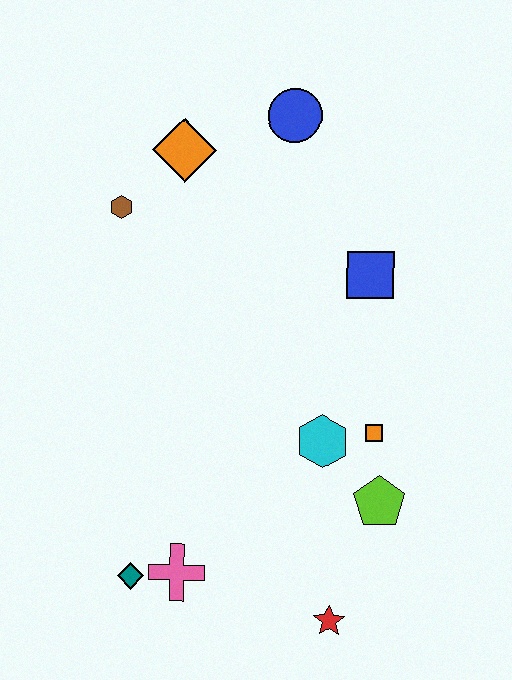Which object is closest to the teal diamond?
The pink cross is closest to the teal diamond.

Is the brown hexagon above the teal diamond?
Yes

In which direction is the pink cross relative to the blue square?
The pink cross is below the blue square.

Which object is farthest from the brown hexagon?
The red star is farthest from the brown hexagon.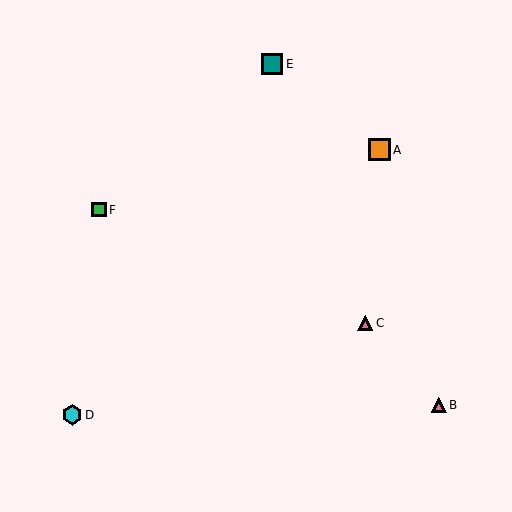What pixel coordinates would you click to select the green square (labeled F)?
Click at (99, 210) to select the green square F.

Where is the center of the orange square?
The center of the orange square is at (379, 150).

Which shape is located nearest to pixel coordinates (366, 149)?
The orange square (labeled A) at (379, 150) is nearest to that location.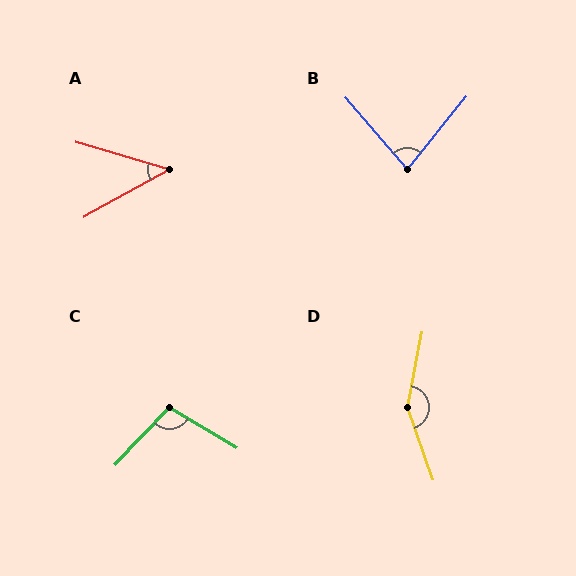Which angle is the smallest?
A, at approximately 45 degrees.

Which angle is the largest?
D, at approximately 150 degrees.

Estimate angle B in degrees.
Approximately 80 degrees.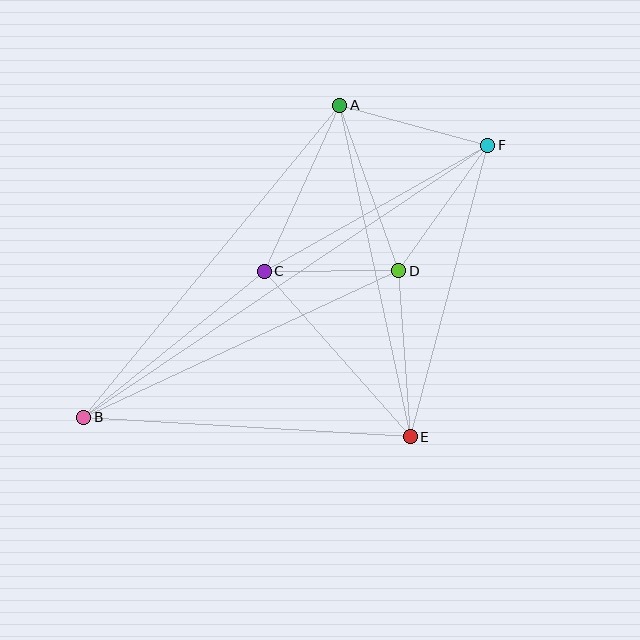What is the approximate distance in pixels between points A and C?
The distance between A and C is approximately 182 pixels.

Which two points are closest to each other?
Points C and D are closest to each other.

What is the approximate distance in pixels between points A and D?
The distance between A and D is approximately 176 pixels.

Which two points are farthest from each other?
Points B and F are farthest from each other.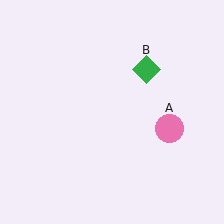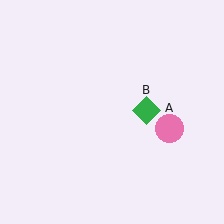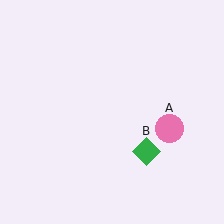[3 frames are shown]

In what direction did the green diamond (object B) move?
The green diamond (object B) moved down.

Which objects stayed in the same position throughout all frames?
Pink circle (object A) remained stationary.